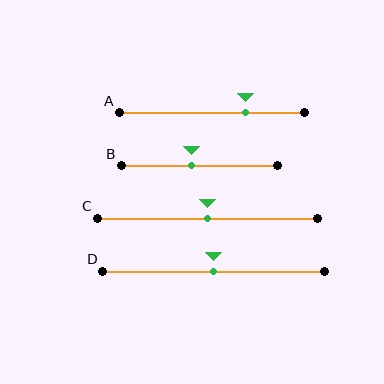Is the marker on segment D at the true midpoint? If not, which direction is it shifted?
Yes, the marker on segment D is at the true midpoint.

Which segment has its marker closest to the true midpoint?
Segment C has its marker closest to the true midpoint.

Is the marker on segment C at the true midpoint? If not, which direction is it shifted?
Yes, the marker on segment C is at the true midpoint.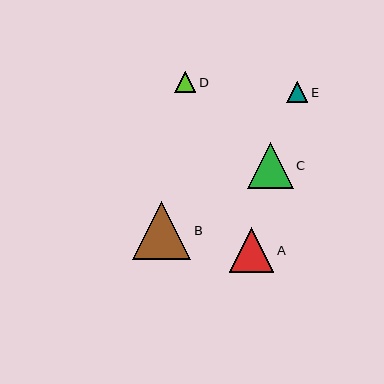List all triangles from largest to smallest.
From largest to smallest: B, C, A, D, E.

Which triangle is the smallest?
Triangle E is the smallest with a size of approximately 21 pixels.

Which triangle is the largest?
Triangle B is the largest with a size of approximately 58 pixels.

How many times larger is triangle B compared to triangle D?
Triangle B is approximately 2.7 times the size of triangle D.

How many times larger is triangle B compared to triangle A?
Triangle B is approximately 1.3 times the size of triangle A.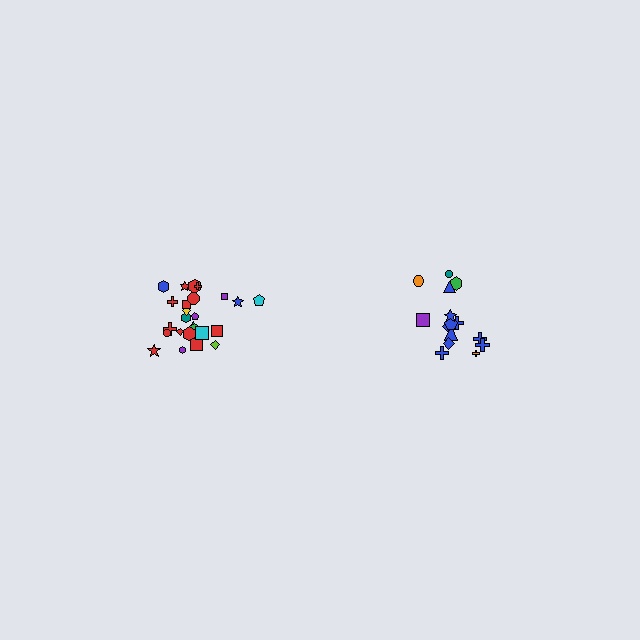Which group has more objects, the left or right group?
The left group.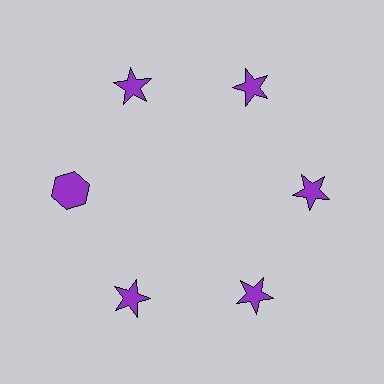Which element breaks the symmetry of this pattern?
The purple hexagon at roughly the 9 o'clock position breaks the symmetry. All other shapes are purple stars.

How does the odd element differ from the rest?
It has a different shape: hexagon instead of star.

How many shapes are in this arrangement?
There are 6 shapes arranged in a ring pattern.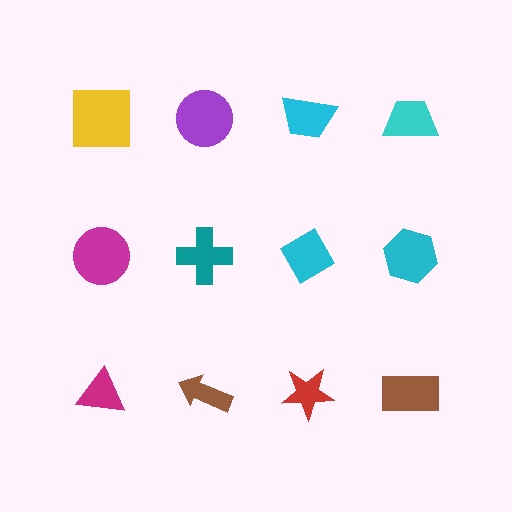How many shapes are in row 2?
4 shapes.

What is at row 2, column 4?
A cyan hexagon.